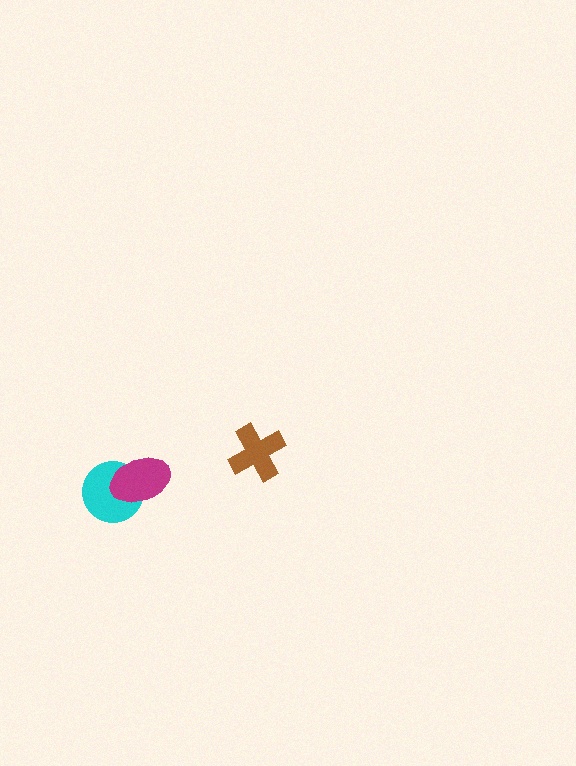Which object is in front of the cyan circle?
The magenta ellipse is in front of the cyan circle.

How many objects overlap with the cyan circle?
1 object overlaps with the cyan circle.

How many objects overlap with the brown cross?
0 objects overlap with the brown cross.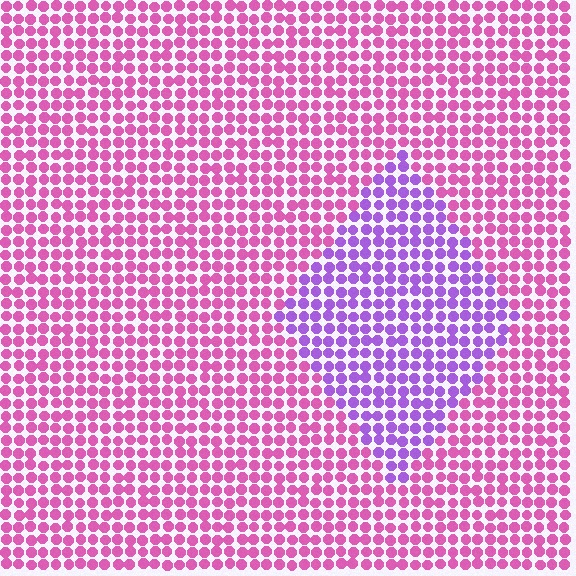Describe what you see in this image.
The image is filled with small pink elements in a uniform arrangement. A diamond-shaped region is visible where the elements are tinted to a slightly different hue, forming a subtle color boundary.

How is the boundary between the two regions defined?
The boundary is defined purely by a slight shift in hue (about 45 degrees). Spacing, size, and orientation are identical on both sides.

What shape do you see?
I see a diamond.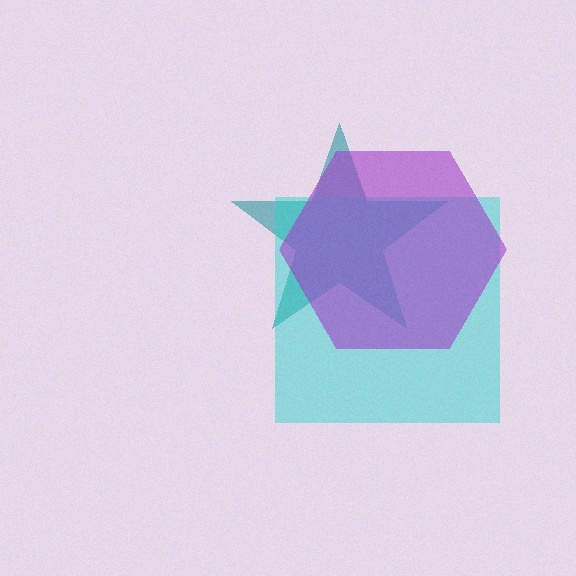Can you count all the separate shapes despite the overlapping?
Yes, there are 3 separate shapes.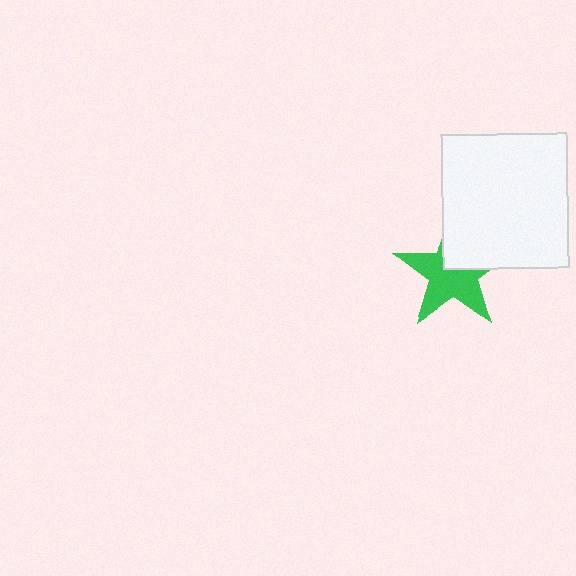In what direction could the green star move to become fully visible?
The green star could move toward the lower-left. That would shift it out from behind the white rectangle entirely.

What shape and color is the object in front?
The object in front is a white rectangle.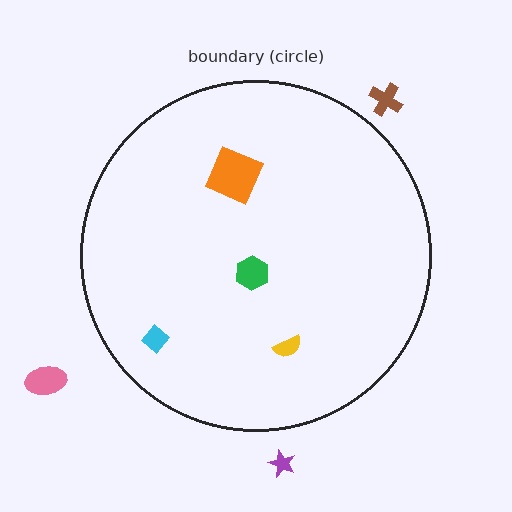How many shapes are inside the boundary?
4 inside, 3 outside.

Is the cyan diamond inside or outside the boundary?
Inside.